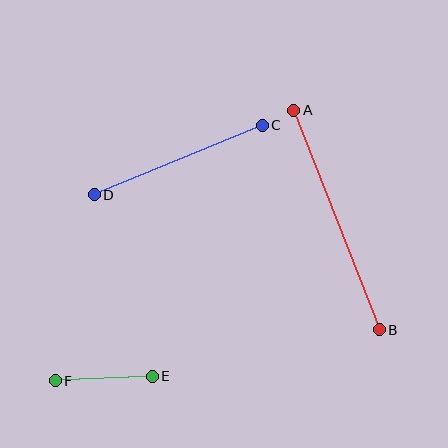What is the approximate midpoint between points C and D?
The midpoint is at approximately (178, 160) pixels.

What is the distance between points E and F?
The distance is approximately 97 pixels.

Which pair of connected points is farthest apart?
Points A and B are farthest apart.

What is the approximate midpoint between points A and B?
The midpoint is at approximately (337, 220) pixels.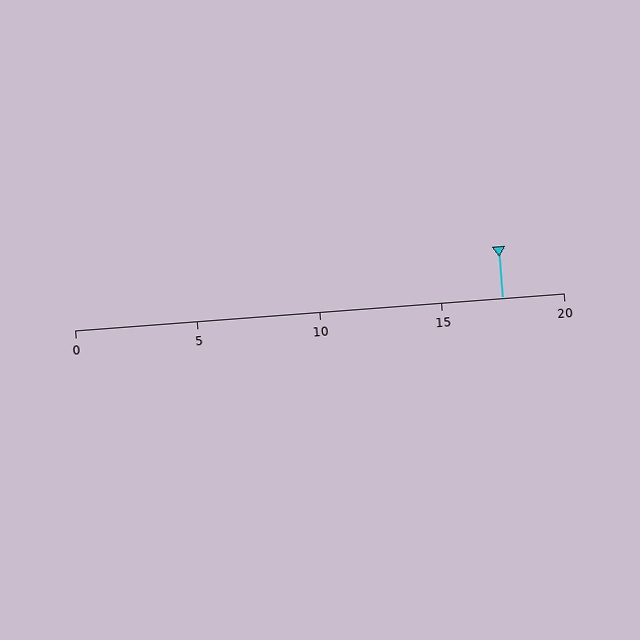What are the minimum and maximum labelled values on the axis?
The axis runs from 0 to 20.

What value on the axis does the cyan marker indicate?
The marker indicates approximately 17.5.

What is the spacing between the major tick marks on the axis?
The major ticks are spaced 5 apart.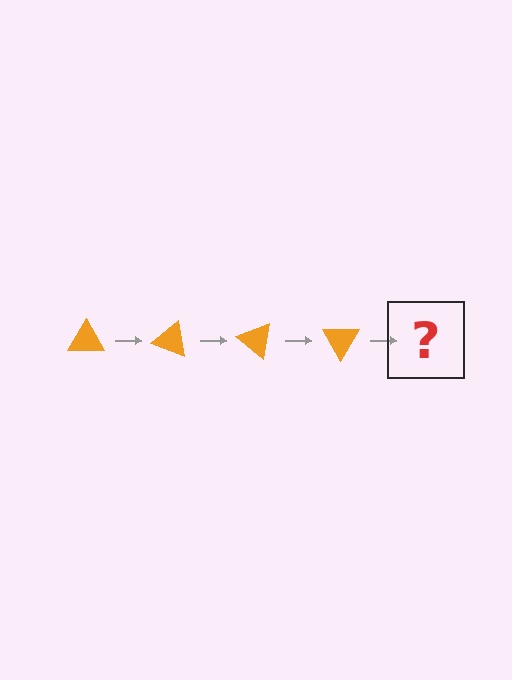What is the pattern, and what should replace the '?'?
The pattern is that the triangle rotates 20 degrees each step. The '?' should be an orange triangle rotated 80 degrees.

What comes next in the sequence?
The next element should be an orange triangle rotated 80 degrees.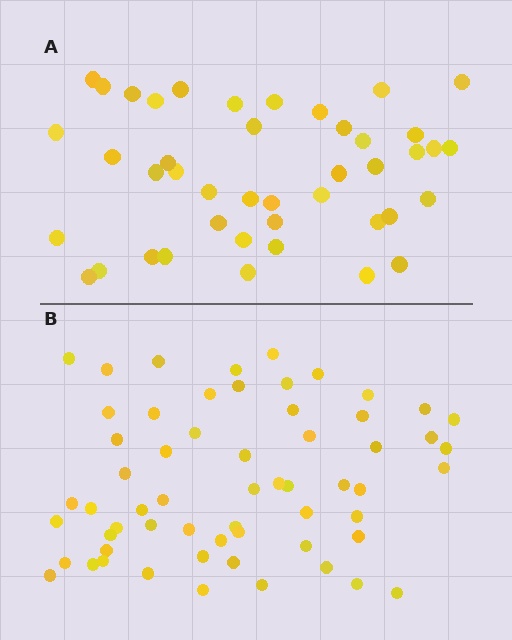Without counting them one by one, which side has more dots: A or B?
Region B (the bottom region) has more dots.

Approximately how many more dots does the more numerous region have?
Region B has approximately 15 more dots than region A.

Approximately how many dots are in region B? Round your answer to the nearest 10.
About 60 dots.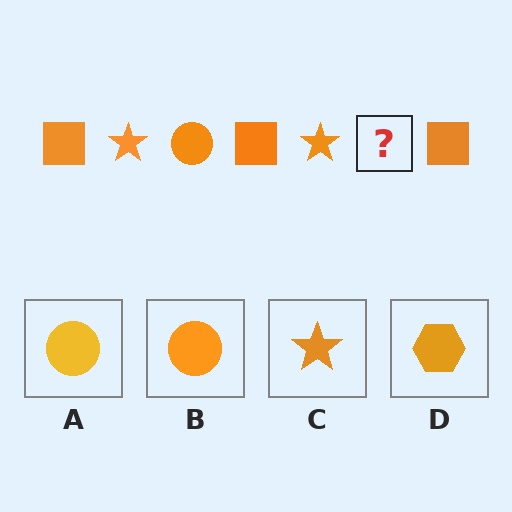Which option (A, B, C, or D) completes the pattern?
B.